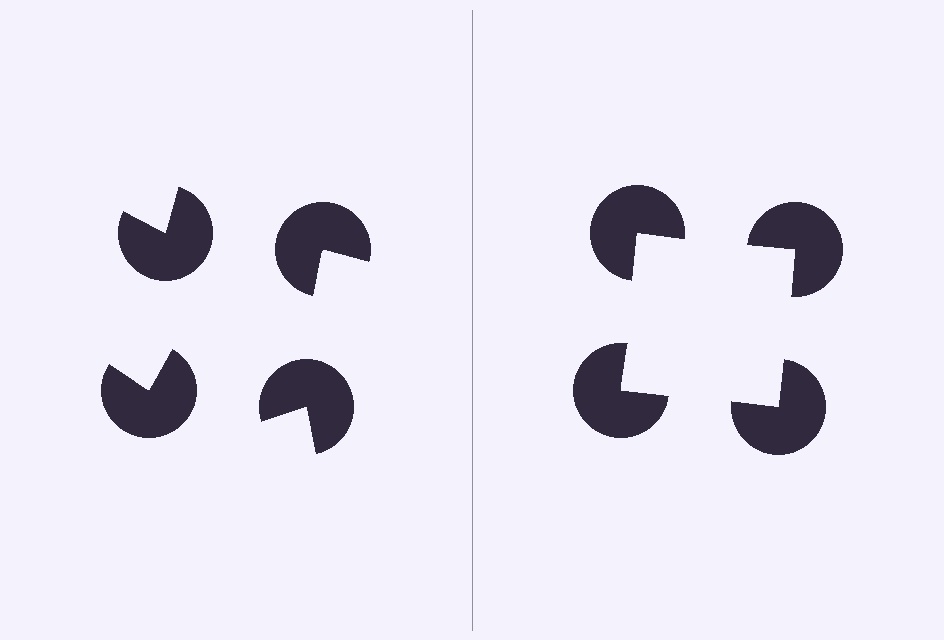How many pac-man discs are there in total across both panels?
8 — 4 on each side.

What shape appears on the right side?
An illusory square.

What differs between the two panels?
The pac-man discs are positioned identically on both sides; only the wedge orientations differ. On the right they align to a square; on the left they are misaligned.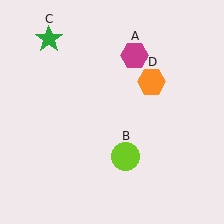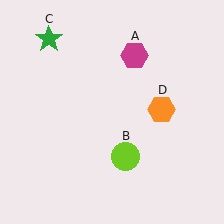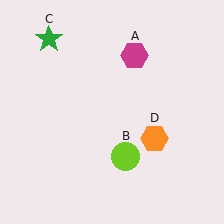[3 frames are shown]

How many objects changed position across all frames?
1 object changed position: orange hexagon (object D).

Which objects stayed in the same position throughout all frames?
Magenta hexagon (object A) and lime circle (object B) and green star (object C) remained stationary.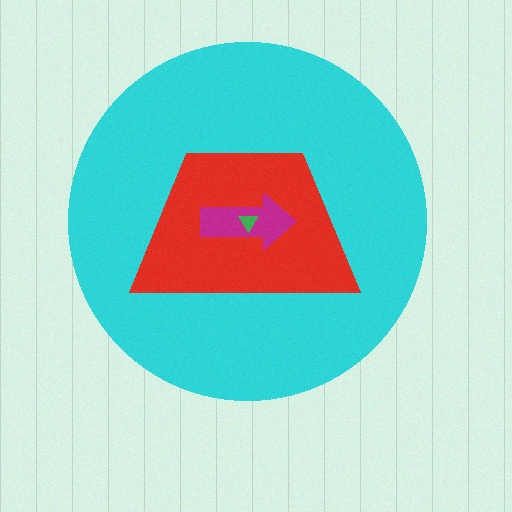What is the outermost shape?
The cyan circle.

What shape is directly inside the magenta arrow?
The green triangle.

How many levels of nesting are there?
4.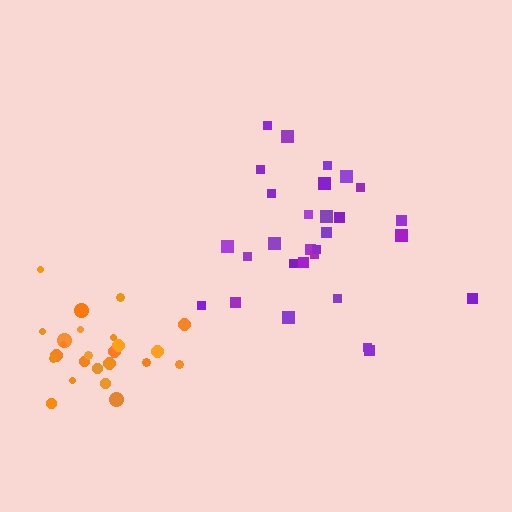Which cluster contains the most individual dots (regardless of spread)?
Purple (29).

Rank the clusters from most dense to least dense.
orange, purple.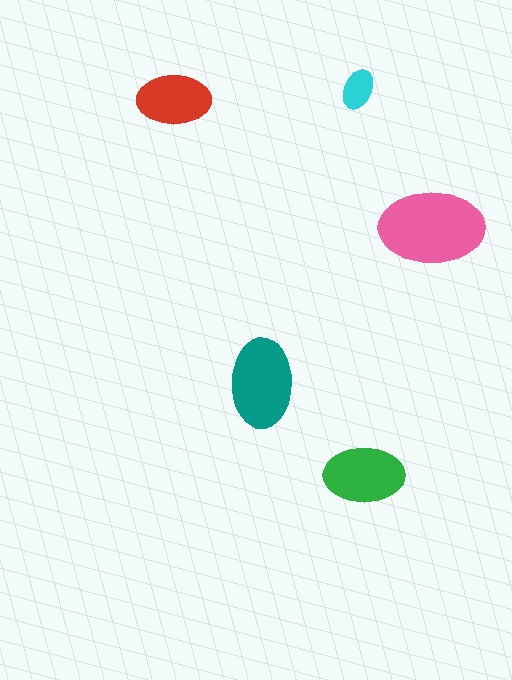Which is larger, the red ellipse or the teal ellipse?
The teal one.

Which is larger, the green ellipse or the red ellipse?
The green one.